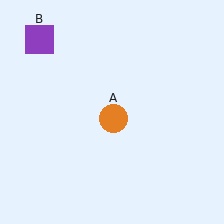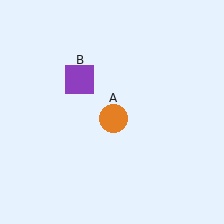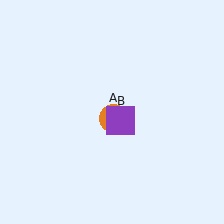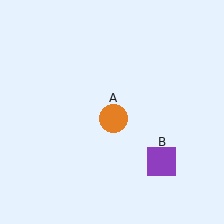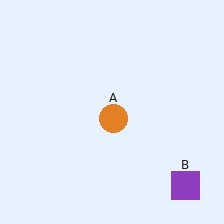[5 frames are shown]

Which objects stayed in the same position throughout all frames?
Orange circle (object A) remained stationary.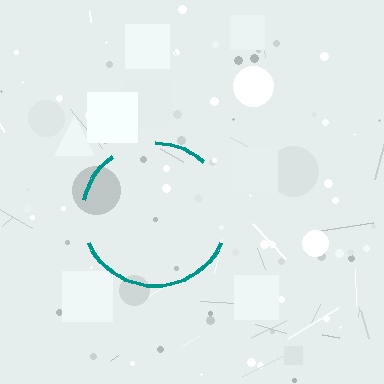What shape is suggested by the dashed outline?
The dashed outline suggests a circle.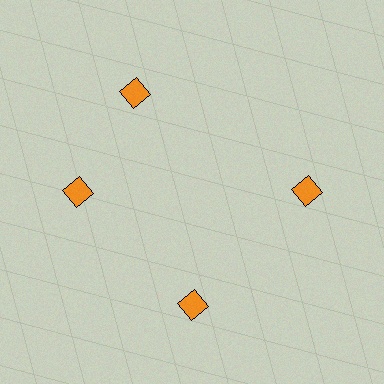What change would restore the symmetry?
The symmetry would be restored by rotating it back into even spacing with its neighbors so that all 4 diamonds sit at equal angles and equal distance from the center.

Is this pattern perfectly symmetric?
No. The 4 orange diamonds are arranged in a ring, but one element near the 12 o'clock position is rotated out of alignment along the ring, breaking the 4-fold rotational symmetry.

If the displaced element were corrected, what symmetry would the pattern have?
It would have 4-fold rotational symmetry — the pattern would map onto itself every 90 degrees.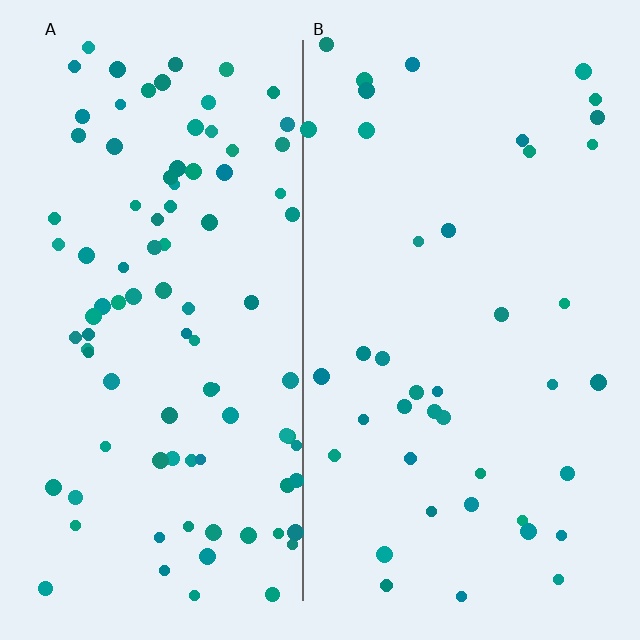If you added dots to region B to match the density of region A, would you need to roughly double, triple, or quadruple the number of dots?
Approximately double.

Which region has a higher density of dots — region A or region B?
A (the left).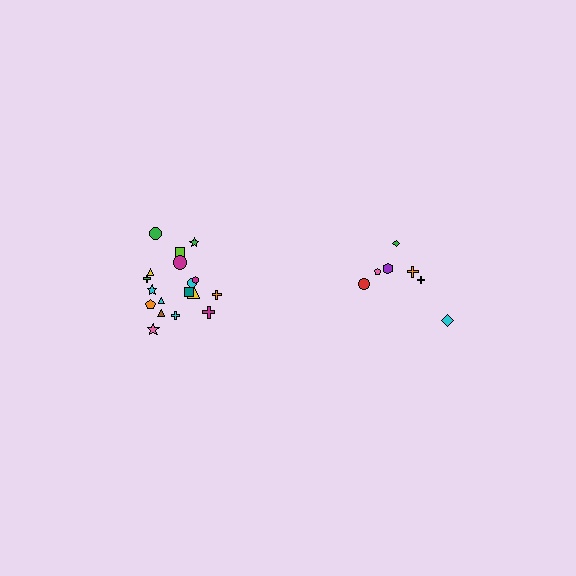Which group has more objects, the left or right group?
The left group.